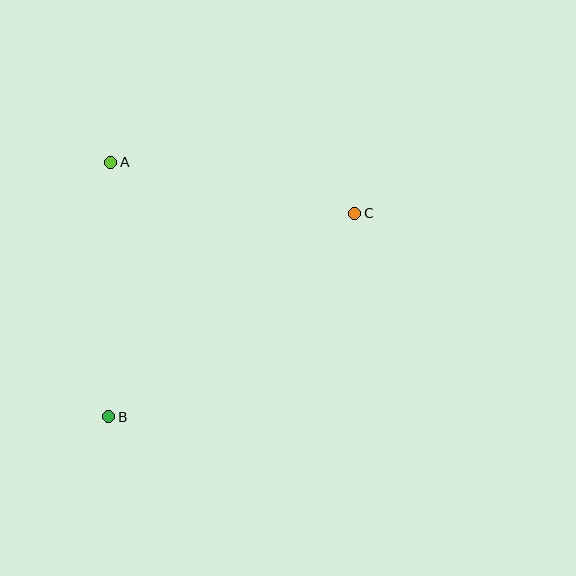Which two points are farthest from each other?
Points B and C are farthest from each other.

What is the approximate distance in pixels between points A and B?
The distance between A and B is approximately 254 pixels.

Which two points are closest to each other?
Points A and C are closest to each other.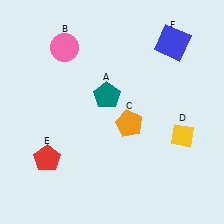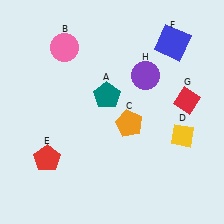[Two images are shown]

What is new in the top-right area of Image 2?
A purple circle (H) was added in the top-right area of Image 2.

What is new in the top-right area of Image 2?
A red diamond (G) was added in the top-right area of Image 2.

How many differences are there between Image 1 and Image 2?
There are 2 differences between the two images.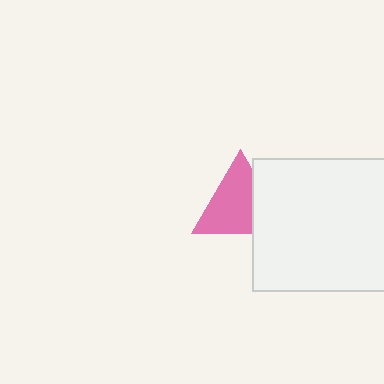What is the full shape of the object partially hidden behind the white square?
The partially hidden object is a pink triangle.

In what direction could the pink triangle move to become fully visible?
The pink triangle could move left. That would shift it out from behind the white square entirely.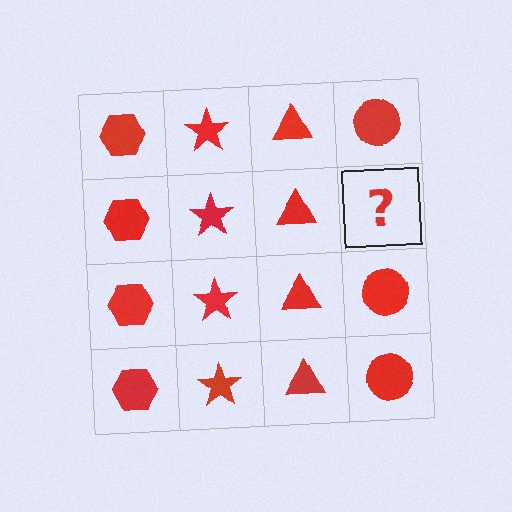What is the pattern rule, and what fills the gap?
The rule is that each column has a consistent shape. The gap should be filled with a red circle.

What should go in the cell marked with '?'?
The missing cell should contain a red circle.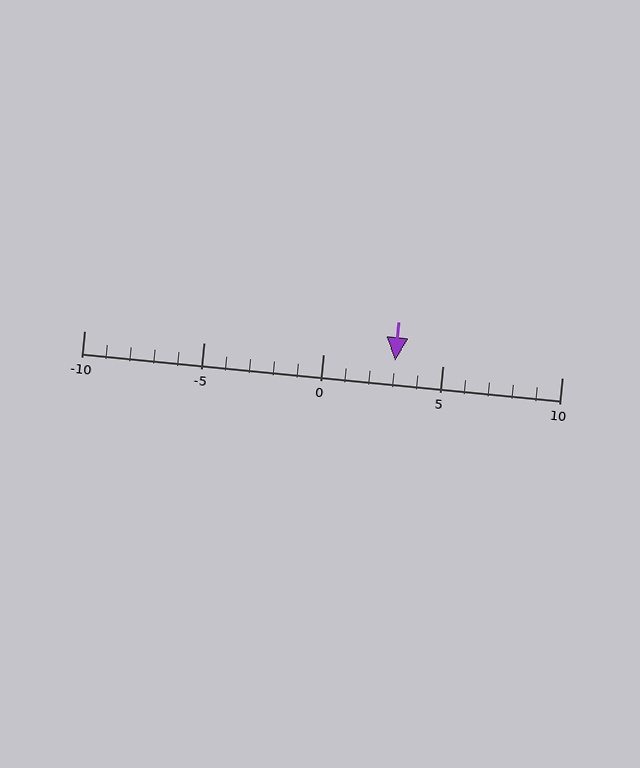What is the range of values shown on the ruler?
The ruler shows values from -10 to 10.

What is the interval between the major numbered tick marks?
The major tick marks are spaced 5 units apart.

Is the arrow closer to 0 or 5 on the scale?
The arrow is closer to 5.